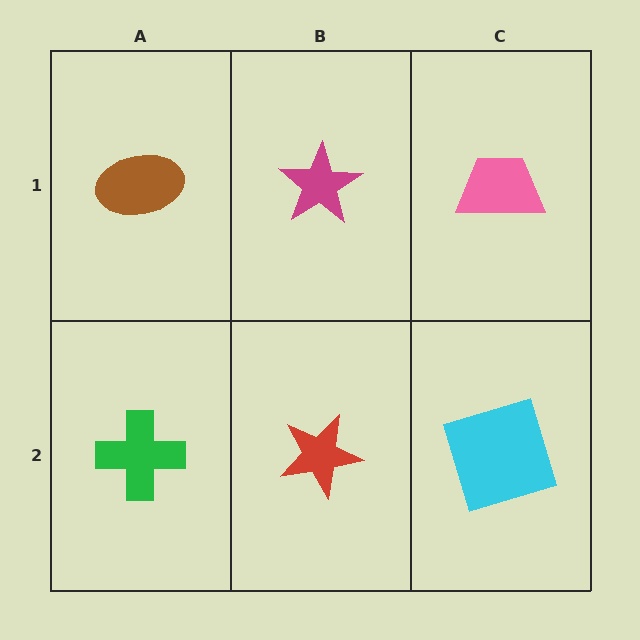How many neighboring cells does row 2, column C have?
2.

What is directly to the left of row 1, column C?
A magenta star.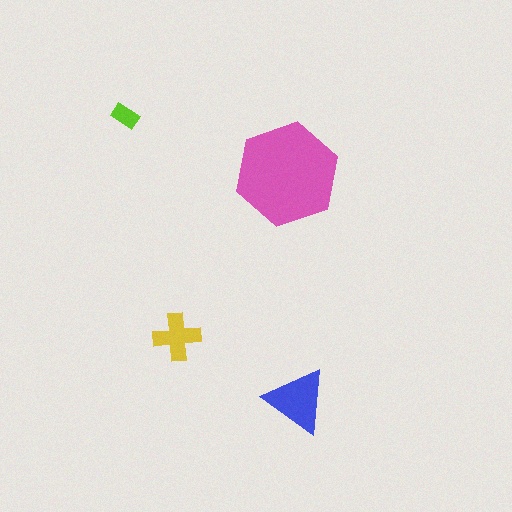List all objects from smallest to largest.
The lime rectangle, the yellow cross, the blue triangle, the pink hexagon.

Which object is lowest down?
The blue triangle is bottommost.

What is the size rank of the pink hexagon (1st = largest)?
1st.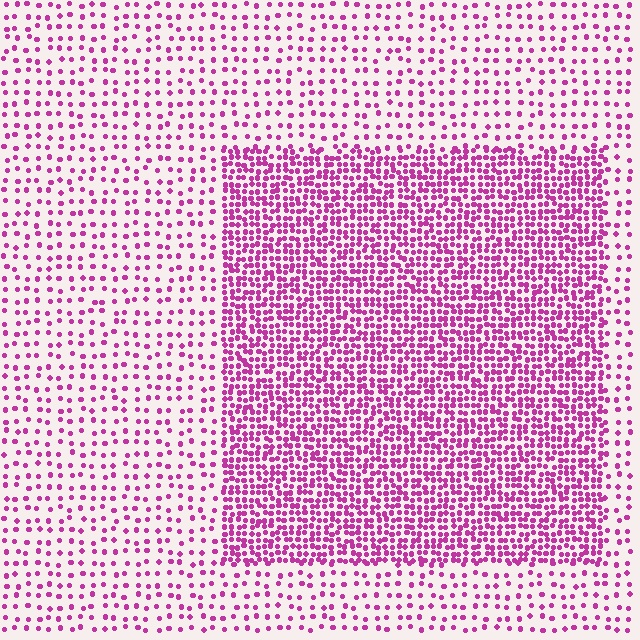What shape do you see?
I see a rectangle.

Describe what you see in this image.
The image contains small magenta elements arranged at two different densities. A rectangle-shaped region is visible where the elements are more densely packed than the surrounding area.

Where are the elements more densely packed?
The elements are more densely packed inside the rectangle boundary.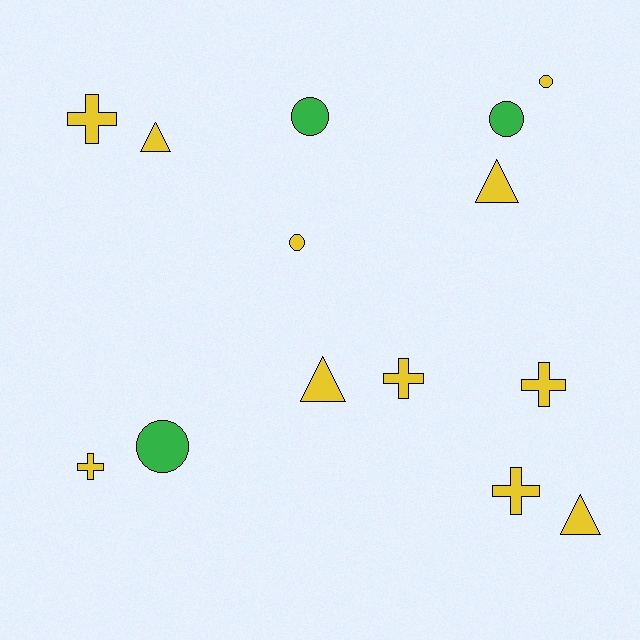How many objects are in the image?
There are 14 objects.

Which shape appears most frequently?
Cross, with 5 objects.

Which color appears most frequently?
Yellow, with 11 objects.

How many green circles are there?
There are 3 green circles.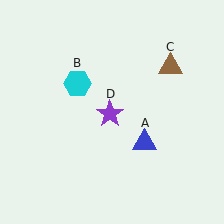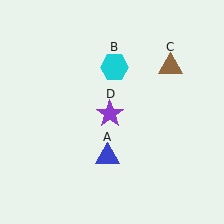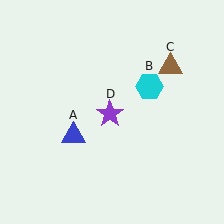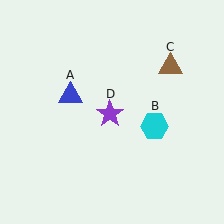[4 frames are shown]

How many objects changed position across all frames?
2 objects changed position: blue triangle (object A), cyan hexagon (object B).